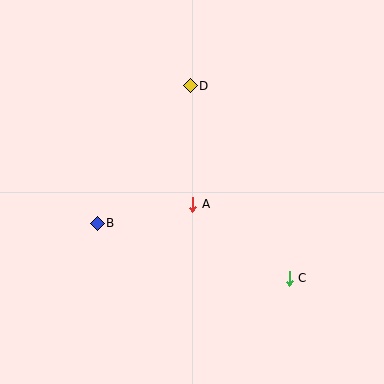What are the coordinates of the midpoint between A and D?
The midpoint between A and D is at (191, 145).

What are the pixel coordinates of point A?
Point A is at (193, 204).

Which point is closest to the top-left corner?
Point D is closest to the top-left corner.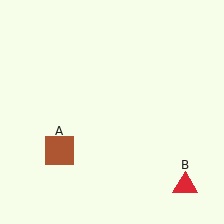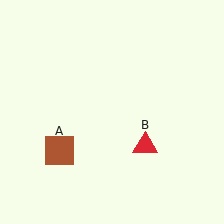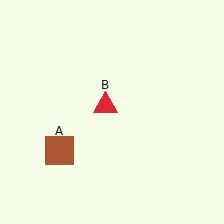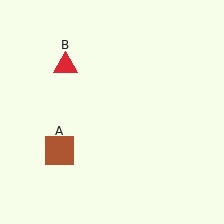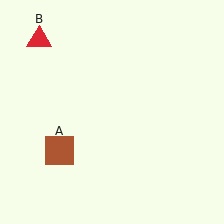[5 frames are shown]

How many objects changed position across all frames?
1 object changed position: red triangle (object B).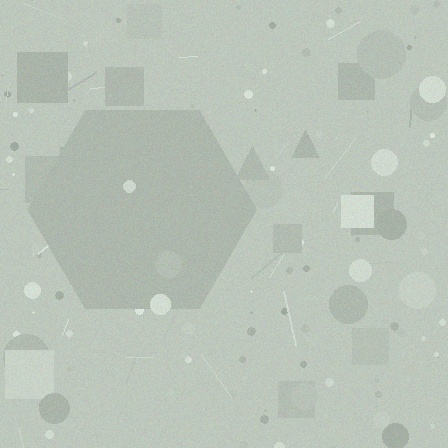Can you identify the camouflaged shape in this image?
The camouflaged shape is a hexagon.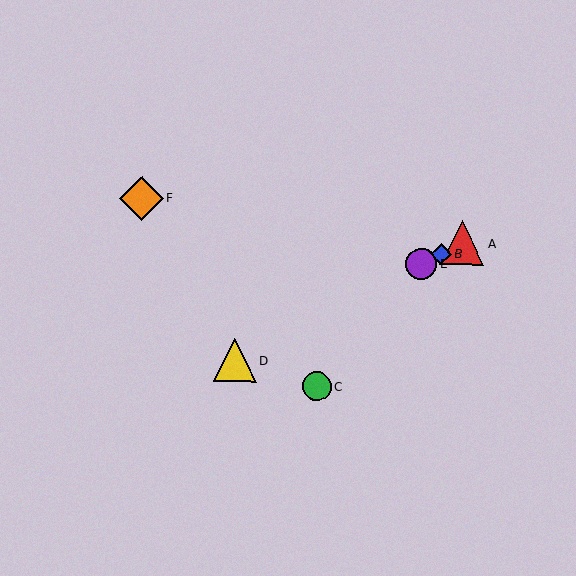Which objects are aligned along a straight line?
Objects A, B, D, E are aligned along a straight line.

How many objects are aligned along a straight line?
4 objects (A, B, D, E) are aligned along a straight line.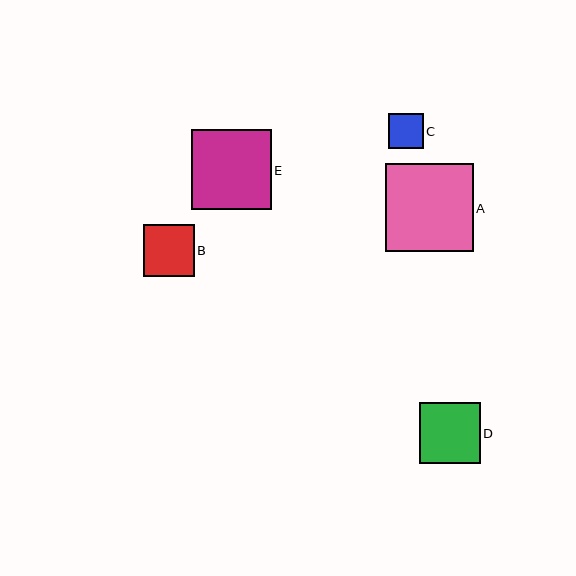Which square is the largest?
Square A is the largest with a size of approximately 87 pixels.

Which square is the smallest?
Square C is the smallest with a size of approximately 35 pixels.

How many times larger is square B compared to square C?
Square B is approximately 1.5 times the size of square C.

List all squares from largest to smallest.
From largest to smallest: A, E, D, B, C.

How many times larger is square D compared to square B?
Square D is approximately 1.2 times the size of square B.